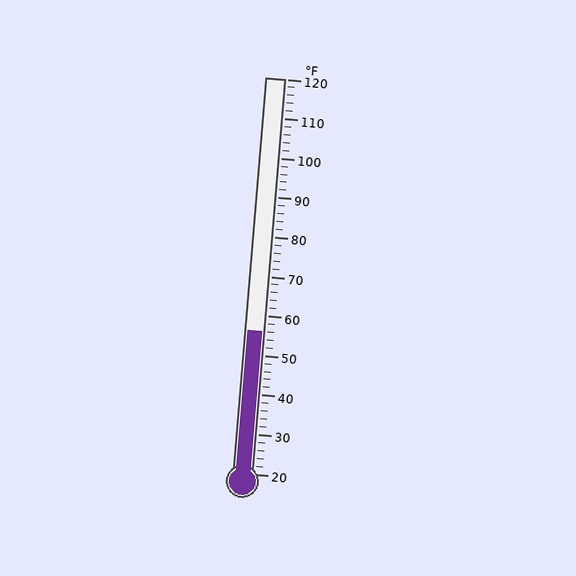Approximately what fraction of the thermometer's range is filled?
The thermometer is filled to approximately 35% of its range.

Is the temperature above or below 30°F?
The temperature is above 30°F.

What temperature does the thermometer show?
The thermometer shows approximately 56°F.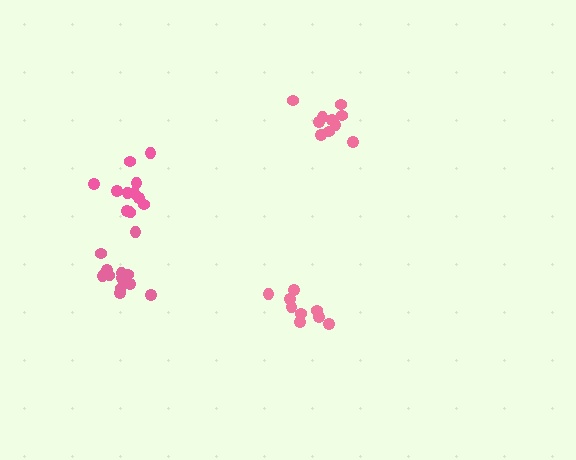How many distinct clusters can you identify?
There are 4 distinct clusters.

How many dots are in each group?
Group 1: 12 dots, Group 2: 12 dots, Group 3: 9 dots, Group 4: 10 dots (43 total).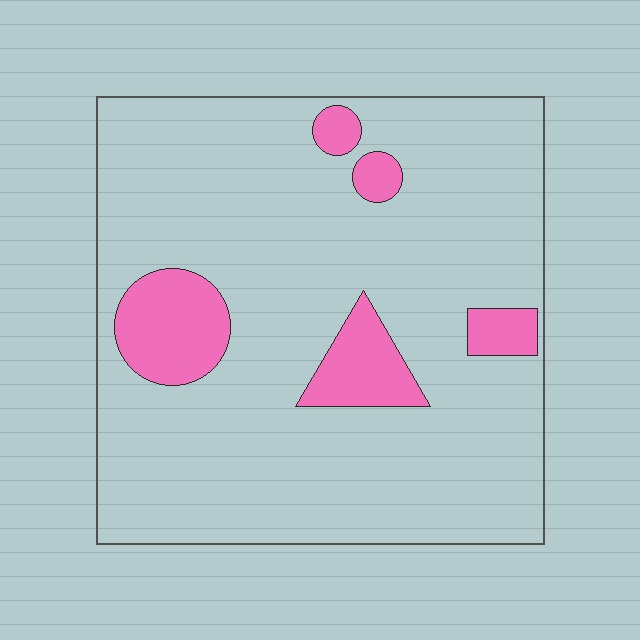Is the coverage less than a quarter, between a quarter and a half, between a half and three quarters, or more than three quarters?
Less than a quarter.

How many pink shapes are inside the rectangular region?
5.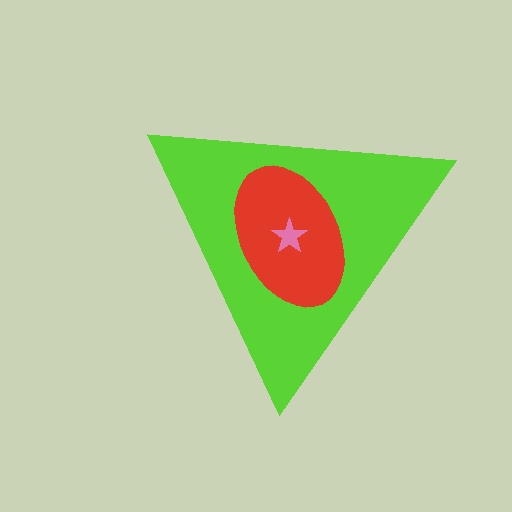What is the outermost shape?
The lime triangle.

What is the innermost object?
The pink star.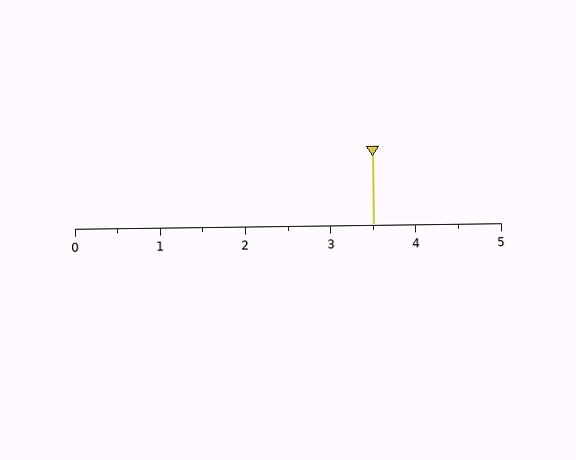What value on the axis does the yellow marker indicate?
The marker indicates approximately 3.5.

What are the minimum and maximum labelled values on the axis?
The axis runs from 0 to 5.